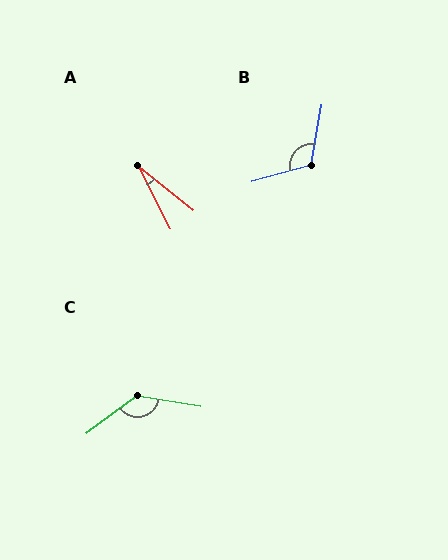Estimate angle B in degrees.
Approximately 115 degrees.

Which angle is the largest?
C, at approximately 134 degrees.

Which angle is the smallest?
A, at approximately 24 degrees.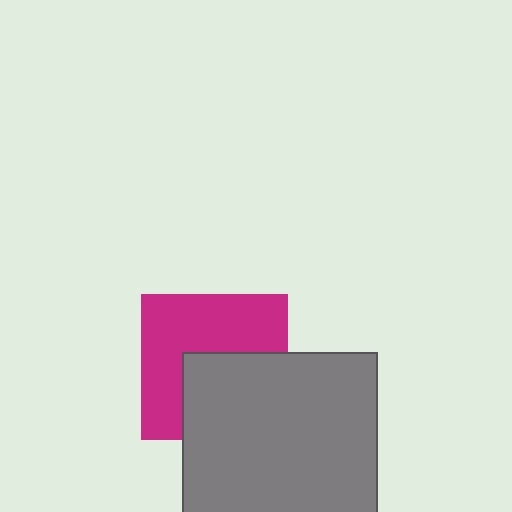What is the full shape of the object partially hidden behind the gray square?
The partially hidden object is a magenta square.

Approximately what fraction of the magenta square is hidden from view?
Roughly 44% of the magenta square is hidden behind the gray square.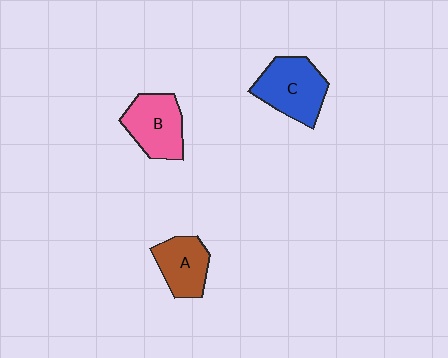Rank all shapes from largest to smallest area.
From largest to smallest: C (blue), B (pink), A (brown).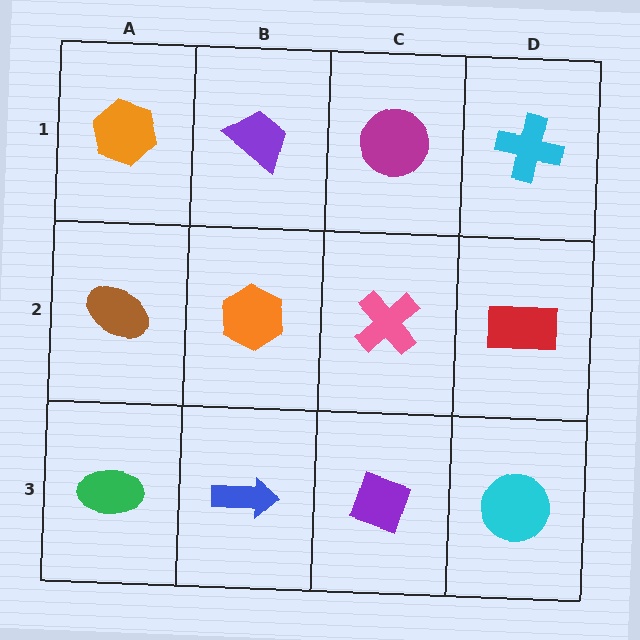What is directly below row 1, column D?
A red rectangle.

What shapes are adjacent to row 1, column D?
A red rectangle (row 2, column D), a magenta circle (row 1, column C).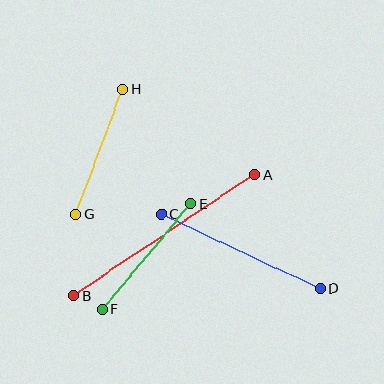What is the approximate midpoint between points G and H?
The midpoint is at approximately (100, 152) pixels.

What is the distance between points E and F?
The distance is approximately 138 pixels.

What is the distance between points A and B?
The distance is approximately 218 pixels.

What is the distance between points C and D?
The distance is approximately 175 pixels.